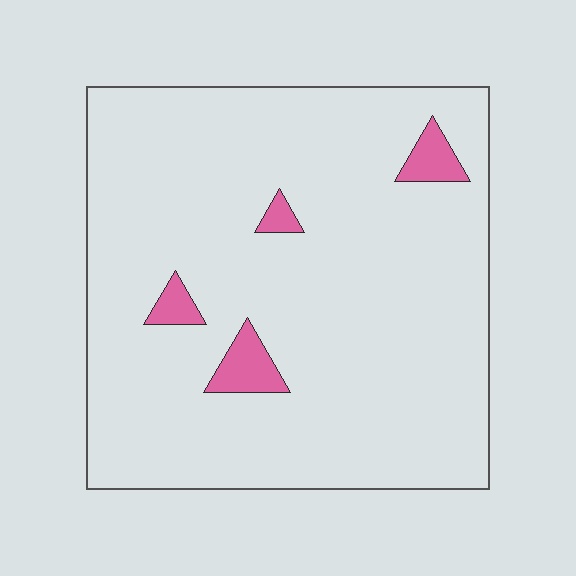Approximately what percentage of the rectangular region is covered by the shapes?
Approximately 5%.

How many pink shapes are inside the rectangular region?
4.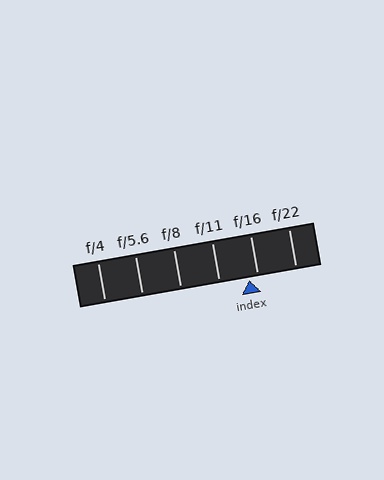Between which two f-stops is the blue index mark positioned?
The index mark is between f/11 and f/16.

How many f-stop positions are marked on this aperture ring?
There are 6 f-stop positions marked.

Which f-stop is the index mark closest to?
The index mark is closest to f/16.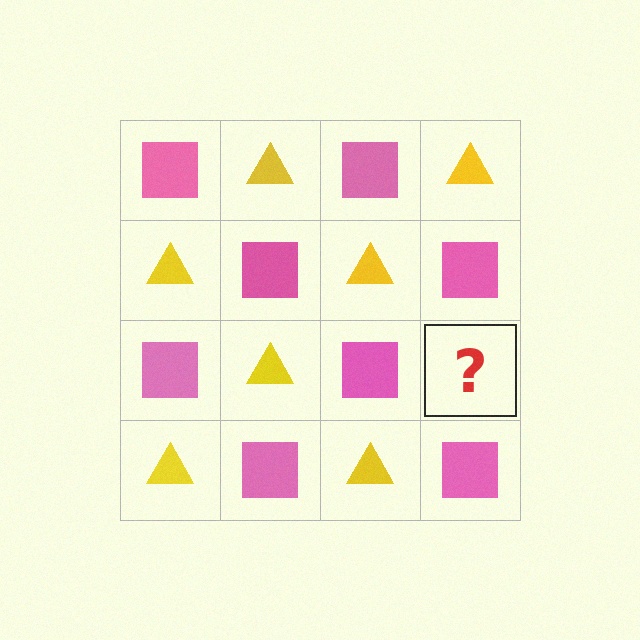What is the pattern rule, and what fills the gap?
The rule is that it alternates pink square and yellow triangle in a checkerboard pattern. The gap should be filled with a yellow triangle.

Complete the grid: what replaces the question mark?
The question mark should be replaced with a yellow triangle.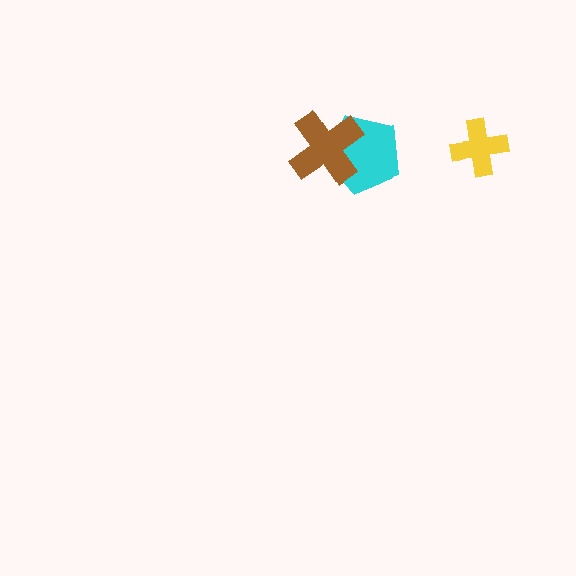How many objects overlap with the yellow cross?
0 objects overlap with the yellow cross.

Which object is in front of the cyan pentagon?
The brown cross is in front of the cyan pentagon.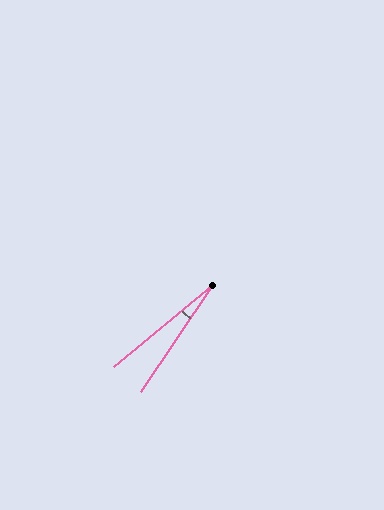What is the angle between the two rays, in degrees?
Approximately 16 degrees.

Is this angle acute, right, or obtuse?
It is acute.